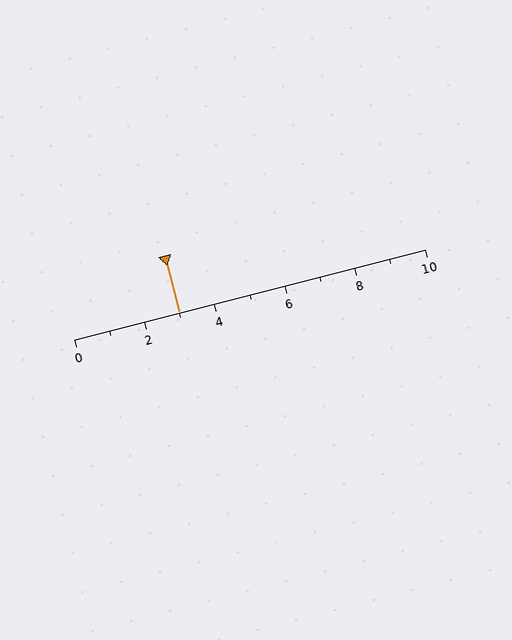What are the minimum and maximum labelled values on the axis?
The axis runs from 0 to 10.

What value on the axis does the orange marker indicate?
The marker indicates approximately 3.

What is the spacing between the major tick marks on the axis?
The major ticks are spaced 2 apart.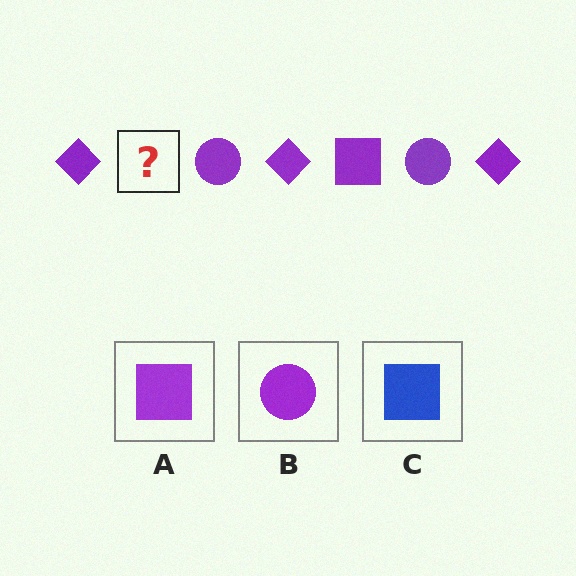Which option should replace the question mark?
Option A.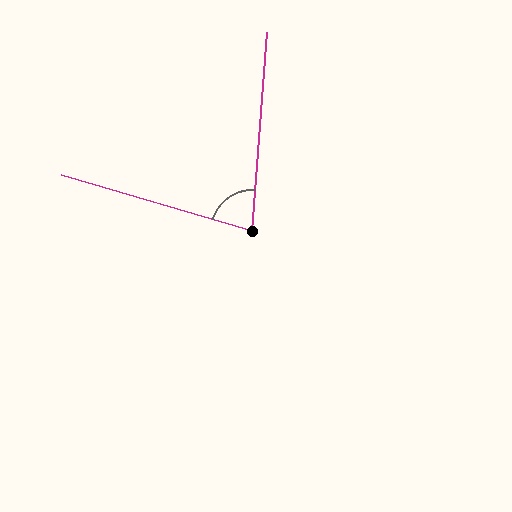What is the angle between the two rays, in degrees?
Approximately 78 degrees.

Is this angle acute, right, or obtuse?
It is acute.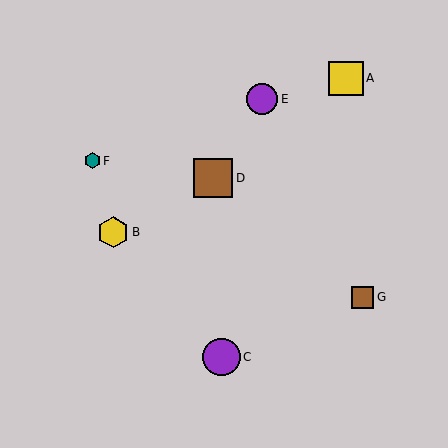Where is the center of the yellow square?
The center of the yellow square is at (346, 78).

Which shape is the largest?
The brown square (labeled D) is the largest.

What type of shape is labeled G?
Shape G is a brown square.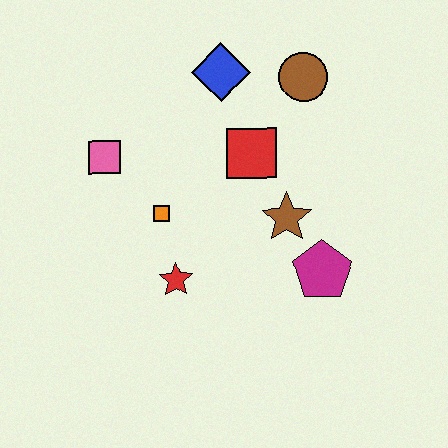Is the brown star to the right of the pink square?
Yes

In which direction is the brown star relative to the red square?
The brown star is below the red square.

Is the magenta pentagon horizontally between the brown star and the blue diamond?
No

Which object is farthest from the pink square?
The magenta pentagon is farthest from the pink square.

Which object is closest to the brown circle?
The blue diamond is closest to the brown circle.